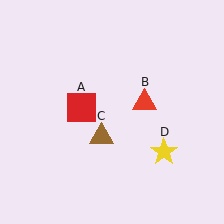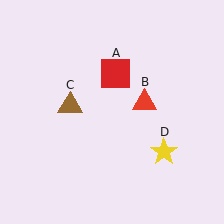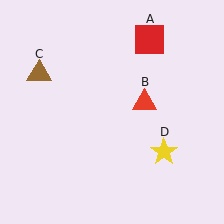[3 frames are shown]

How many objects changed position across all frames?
2 objects changed position: red square (object A), brown triangle (object C).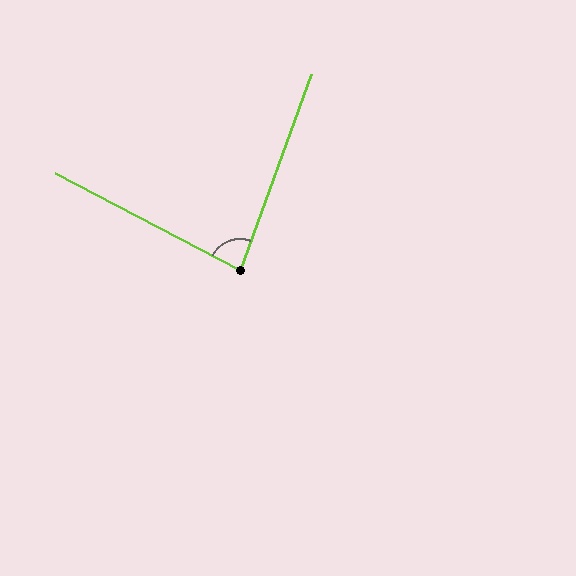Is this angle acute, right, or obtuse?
It is acute.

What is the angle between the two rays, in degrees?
Approximately 82 degrees.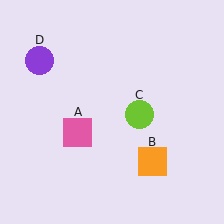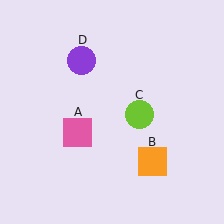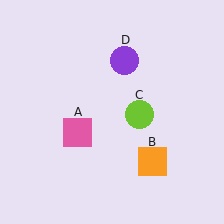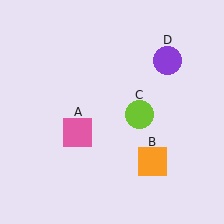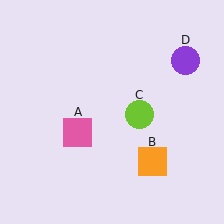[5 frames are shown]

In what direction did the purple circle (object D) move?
The purple circle (object D) moved right.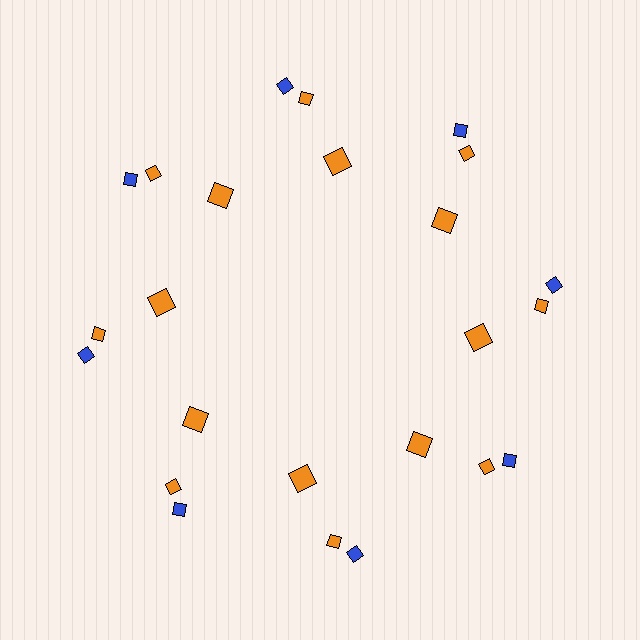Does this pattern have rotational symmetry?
Yes, this pattern has 8-fold rotational symmetry. It looks the same after rotating 45 degrees around the center.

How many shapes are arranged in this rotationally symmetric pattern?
There are 24 shapes, arranged in 8 groups of 3.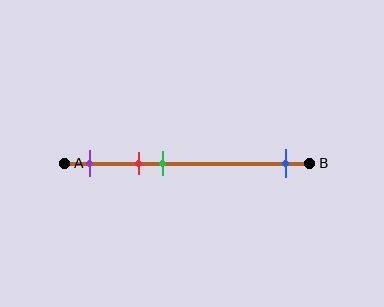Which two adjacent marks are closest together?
The red and green marks are the closest adjacent pair.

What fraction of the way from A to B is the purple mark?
The purple mark is approximately 10% (0.1) of the way from A to B.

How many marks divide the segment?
There are 4 marks dividing the segment.